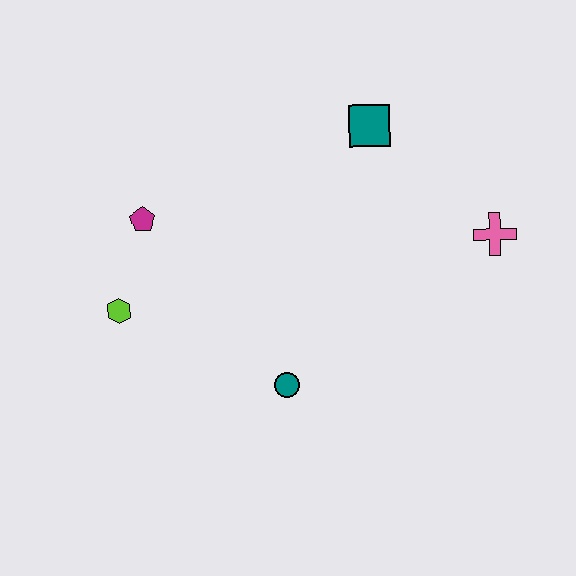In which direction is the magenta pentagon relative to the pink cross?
The magenta pentagon is to the left of the pink cross.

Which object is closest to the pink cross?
The teal square is closest to the pink cross.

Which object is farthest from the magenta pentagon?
The pink cross is farthest from the magenta pentagon.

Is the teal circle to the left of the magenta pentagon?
No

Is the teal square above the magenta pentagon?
Yes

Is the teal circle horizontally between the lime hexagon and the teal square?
Yes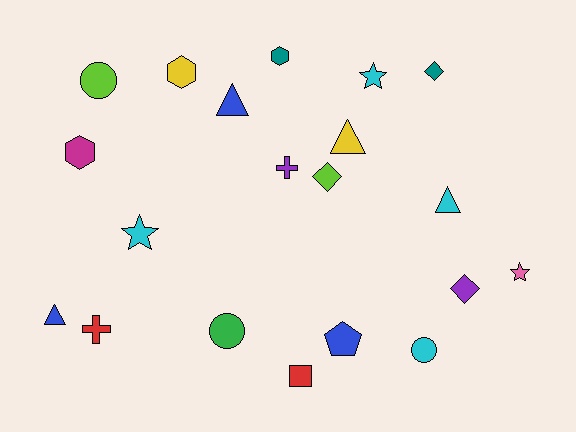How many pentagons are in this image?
There is 1 pentagon.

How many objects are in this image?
There are 20 objects.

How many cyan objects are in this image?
There are 4 cyan objects.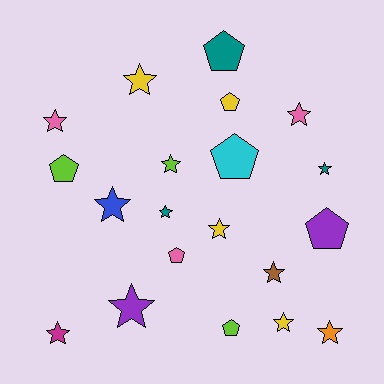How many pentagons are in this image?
There are 7 pentagons.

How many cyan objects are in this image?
There is 1 cyan object.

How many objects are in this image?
There are 20 objects.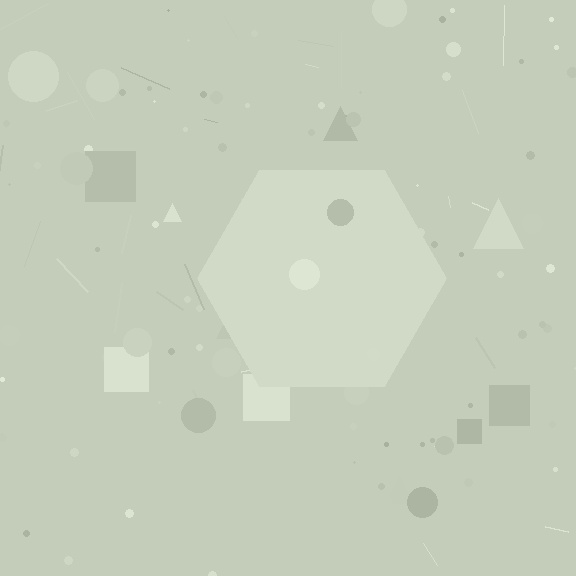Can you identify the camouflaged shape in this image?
The camouflaged shape is a hexagon.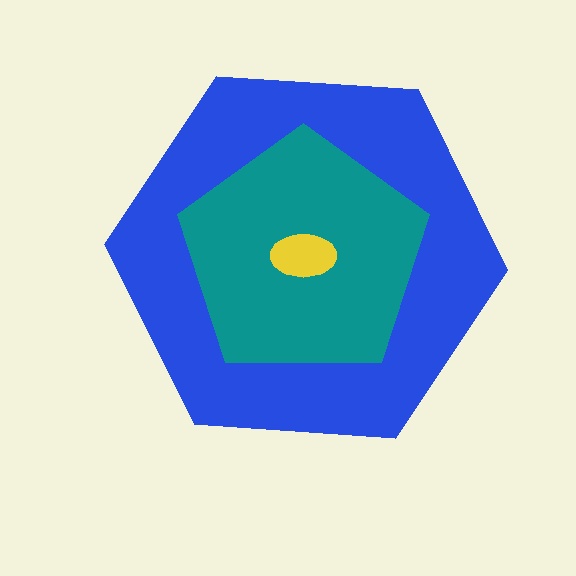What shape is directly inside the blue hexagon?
The teal pentagon.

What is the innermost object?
The yellow ellipse.